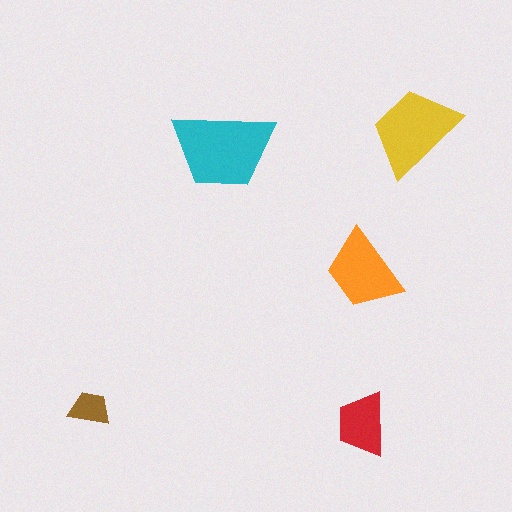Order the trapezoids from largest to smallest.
the cyan one, the yellow one, the orange one, the red one, the brown one.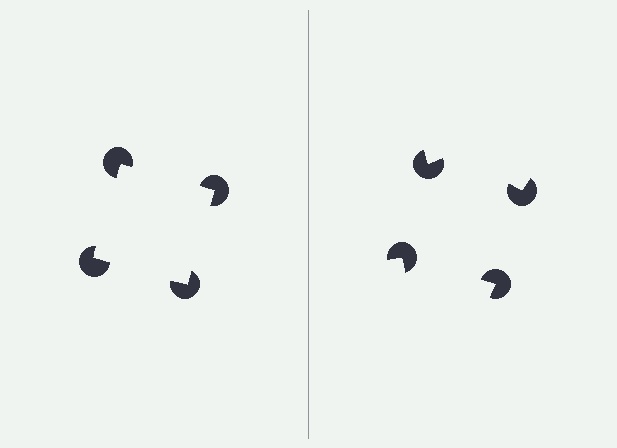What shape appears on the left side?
An illusory square.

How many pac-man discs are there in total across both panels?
8 — 4 on each side.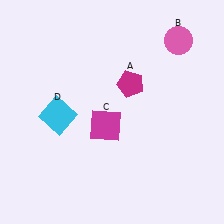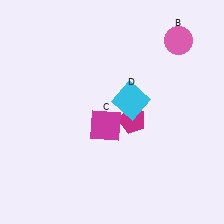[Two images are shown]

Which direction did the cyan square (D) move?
The cyan square (D) moved right.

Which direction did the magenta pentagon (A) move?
The magenta pentagon (A) moved down.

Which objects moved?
The objects that moved are: the magenta pentagon (A), the cyan square (D).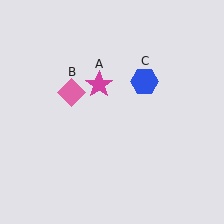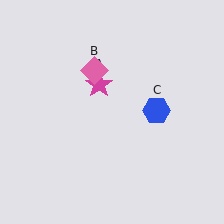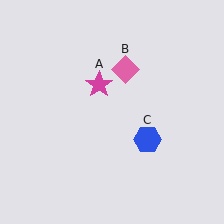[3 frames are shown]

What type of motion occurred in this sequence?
The pink diamond (object B), blue hexagon (object C) rotated clockwise around the center of the scene.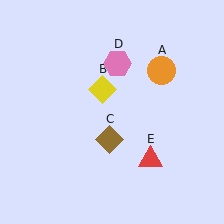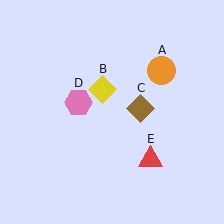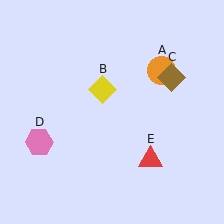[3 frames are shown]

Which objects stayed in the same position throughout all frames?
Orange circle (object A) and yellow diamond (object B) and red triangle (object E) remained stationary.